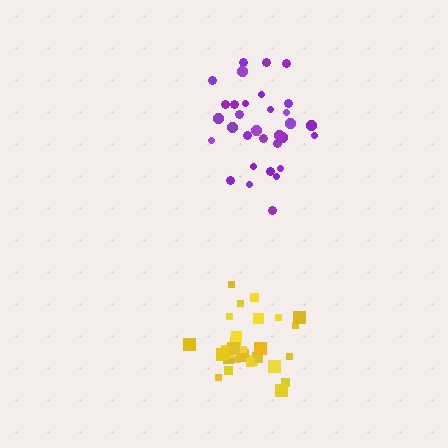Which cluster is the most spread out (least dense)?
Purple.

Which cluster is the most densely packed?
Yellow.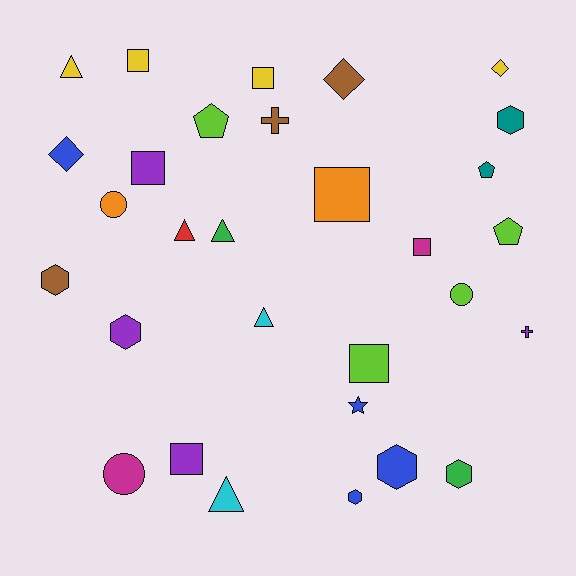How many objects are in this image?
There are 30 objects.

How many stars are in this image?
There is 1 star.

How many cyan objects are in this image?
There are 2 cyan objects.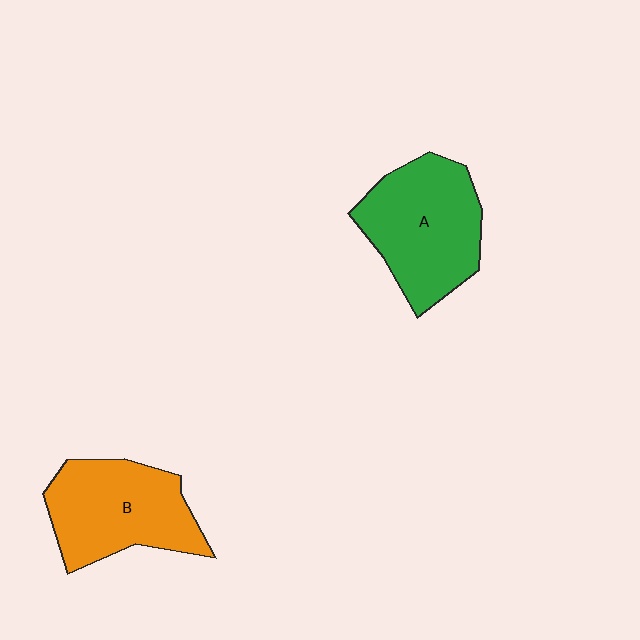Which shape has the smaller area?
Shape B (orange).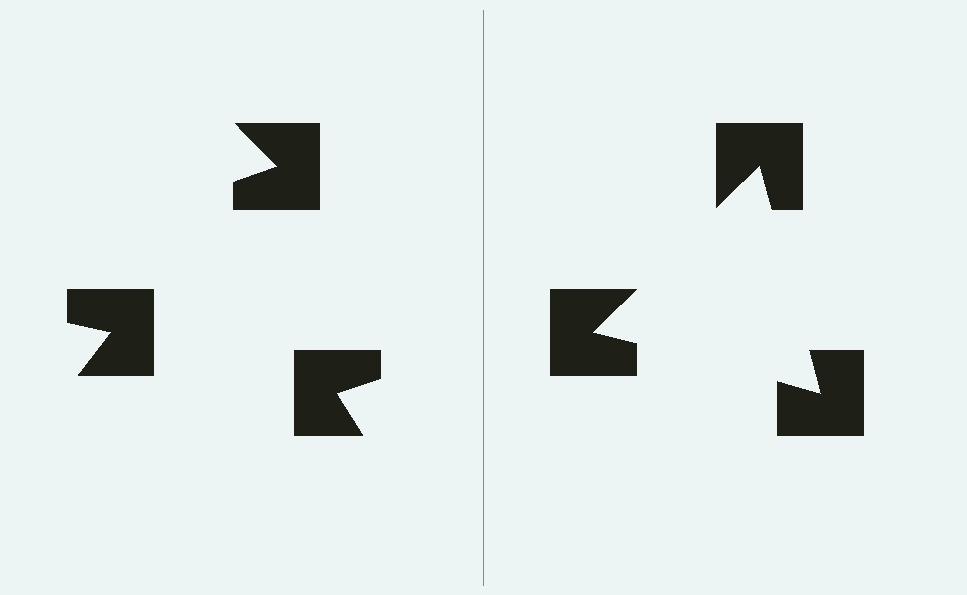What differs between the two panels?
The notched squares are positioned identically on both sides; only the wedge orientations differ. On the right they align to a triangle; on the left they are misaligned.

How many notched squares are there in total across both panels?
6 — 3 on each side.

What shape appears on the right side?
An illusory triangle.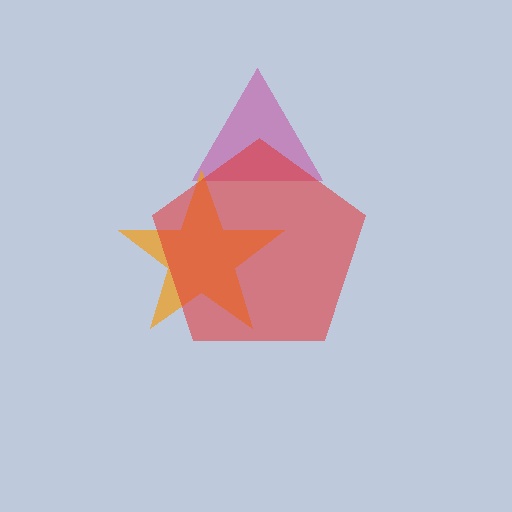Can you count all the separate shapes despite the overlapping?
Yes, there are 3 separate shapes.